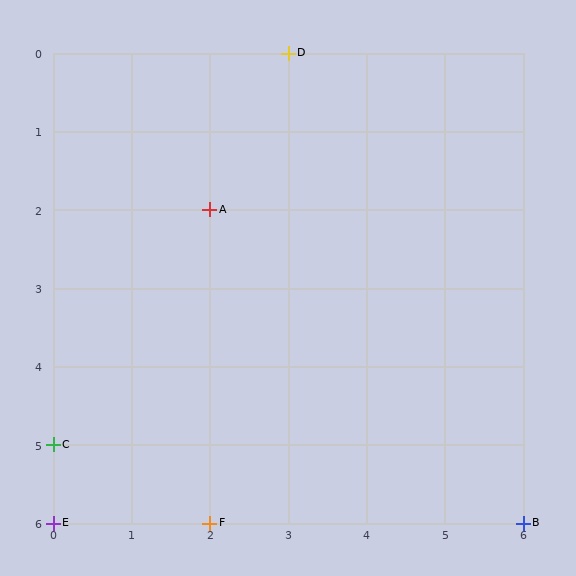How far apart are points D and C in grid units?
Points D and C are 3 columns and 5 rows apart (about 5.8 grid units diagonally).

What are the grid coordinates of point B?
Point B is at grid coordinates (6, 6).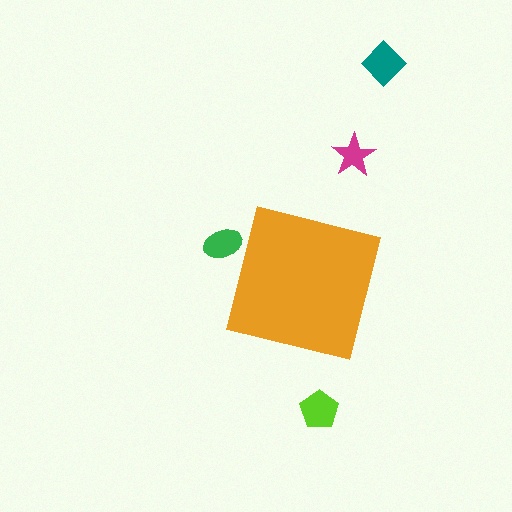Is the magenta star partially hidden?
No, the magenta star is fully visible.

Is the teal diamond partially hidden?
No, the teal diamond is fully visible.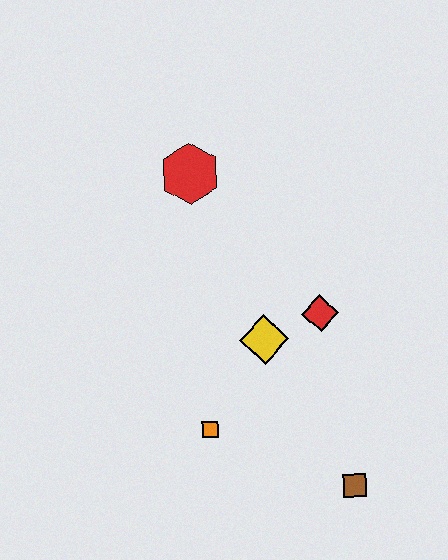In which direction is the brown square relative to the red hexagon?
The brown square is below the red hexagon.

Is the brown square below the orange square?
Yes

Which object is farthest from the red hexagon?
The brown square is farthest from the red hexagon.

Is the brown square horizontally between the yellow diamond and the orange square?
No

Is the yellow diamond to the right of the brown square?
No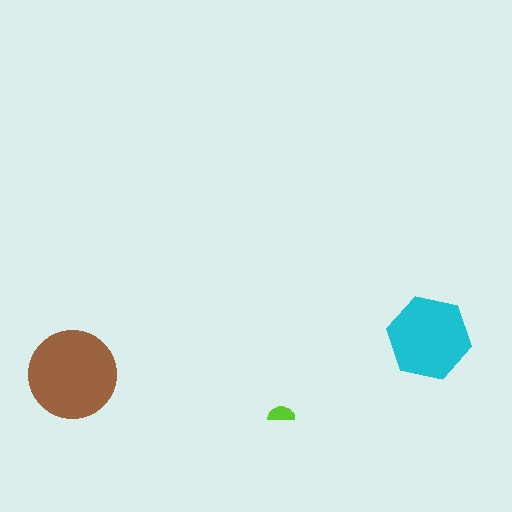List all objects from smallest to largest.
The lime semicircle, the cyan hexagon, the brown circle.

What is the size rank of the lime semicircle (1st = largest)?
3rd.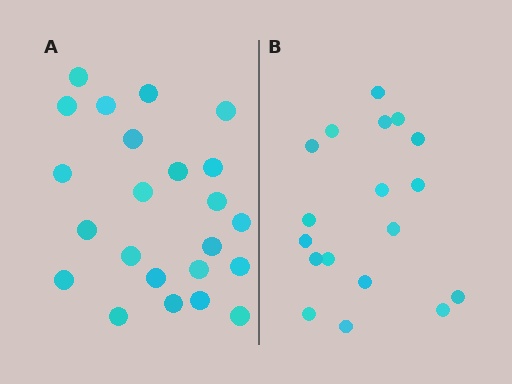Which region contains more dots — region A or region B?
Region A (the left region) has more dots.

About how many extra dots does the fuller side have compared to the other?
Region A has about 5 more dots than region B.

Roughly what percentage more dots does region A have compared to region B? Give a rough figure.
About 30% more.